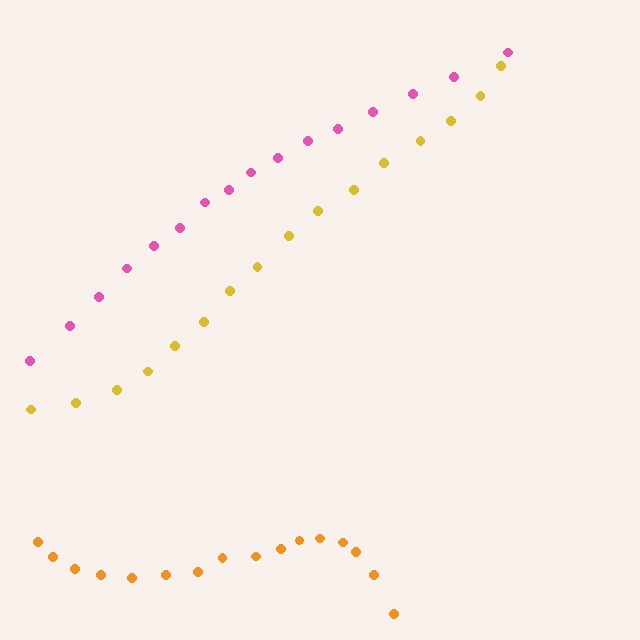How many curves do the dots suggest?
There are 3 distinct paths.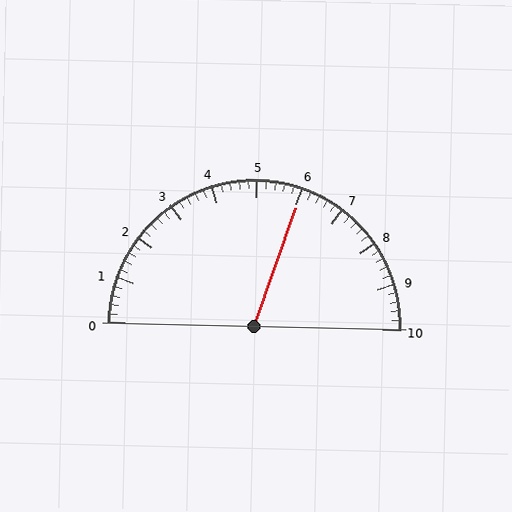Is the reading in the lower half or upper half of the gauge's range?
The reading is in the upper half of the range (0 to 10).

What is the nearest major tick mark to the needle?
The nearest major tick mark is 6.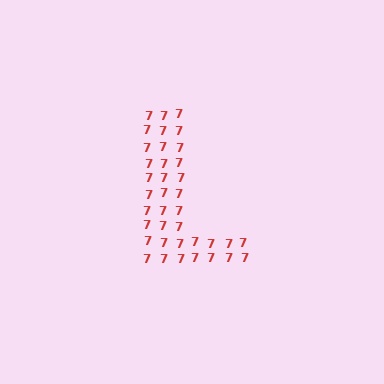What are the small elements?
The small elements are digit 7's.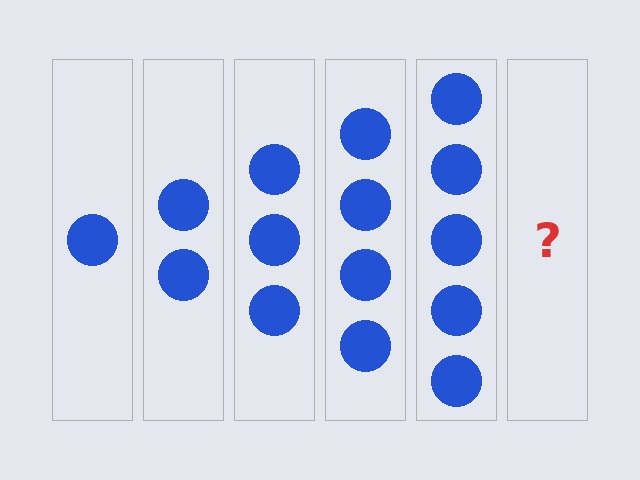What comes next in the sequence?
The next element should be 6 circles.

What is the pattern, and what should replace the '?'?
The pattern is that each step adds one more circle. The '?' should be 6 circles.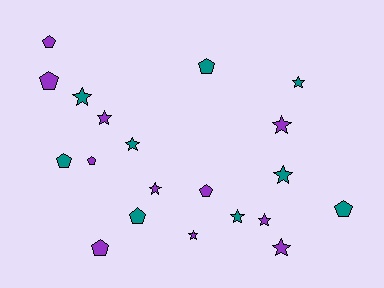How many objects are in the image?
There are 20 objects.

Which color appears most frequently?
Purple, with 11 objects.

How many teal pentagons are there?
There are 4 teal pentagons.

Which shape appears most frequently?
Star, with 11 objects.